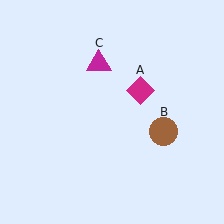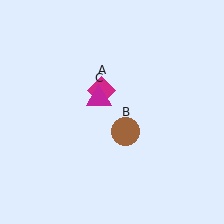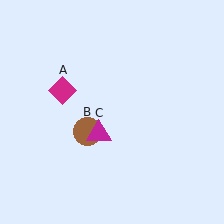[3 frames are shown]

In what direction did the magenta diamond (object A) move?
The magenta diamond (object A) moved left.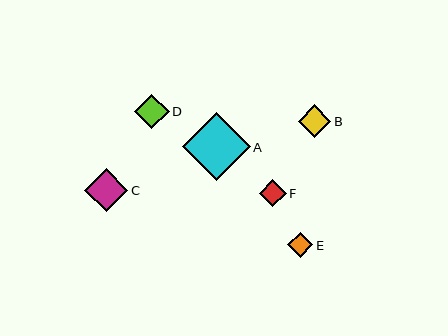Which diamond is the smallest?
Diamond E is the smallest with a size of approximately 25 pixels.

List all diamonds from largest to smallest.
From largest to smallest: A, C, D, B, F, E.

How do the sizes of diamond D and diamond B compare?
Diamond D and diamond B are approximately the same size.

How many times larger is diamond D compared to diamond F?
Diamond D is approximately 1.3 times the size of diamond F.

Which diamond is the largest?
Diamond A is the largest with a size of approximately 68 pixels.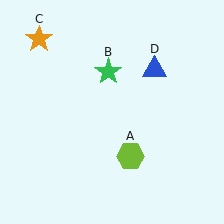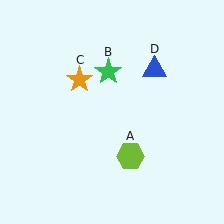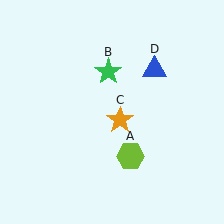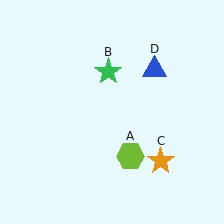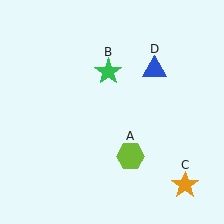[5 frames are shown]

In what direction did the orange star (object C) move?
The orange star (object C) moved down and to the right.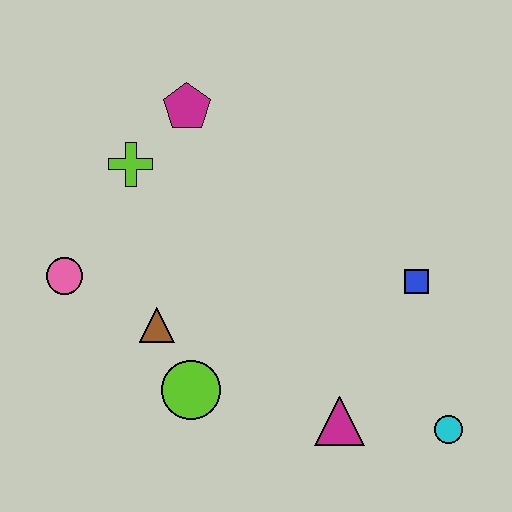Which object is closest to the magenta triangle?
The cyan circle is closest to the magenta triangle.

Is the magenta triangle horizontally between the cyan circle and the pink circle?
Yes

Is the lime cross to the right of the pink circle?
Yes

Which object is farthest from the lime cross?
The cyan circle is farthest from the lime cross.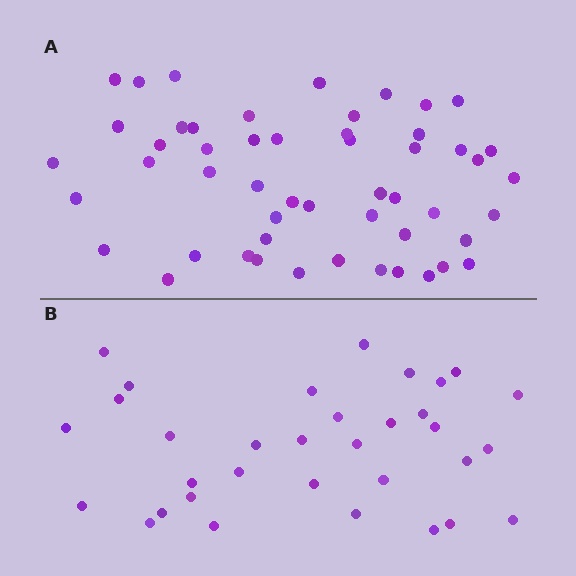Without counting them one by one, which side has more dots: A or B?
Region A (the top region) has more dots.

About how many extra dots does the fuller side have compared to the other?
Region A has approximately 20 more dots than region B.